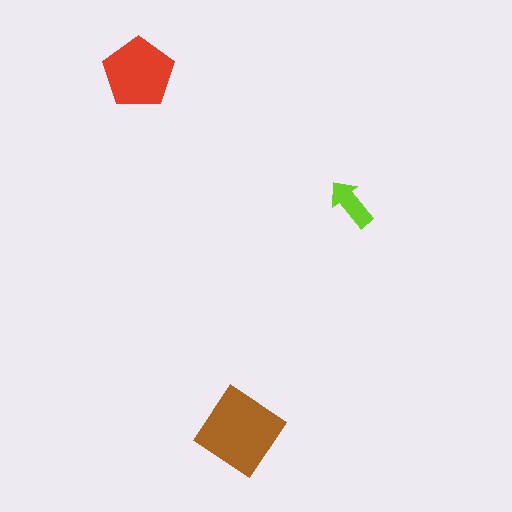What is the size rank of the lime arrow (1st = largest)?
3rd.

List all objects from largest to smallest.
The brown diamond, the red pentagon, the lime arrow.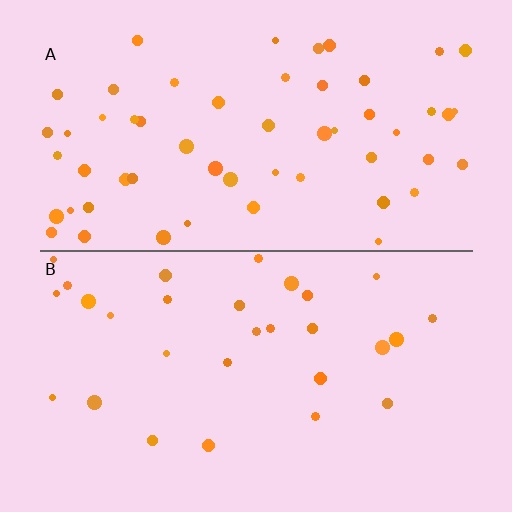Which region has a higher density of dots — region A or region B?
A (the top).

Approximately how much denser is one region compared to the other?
Approximately 2.0× — region A over region B.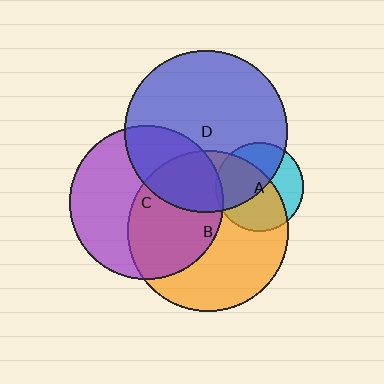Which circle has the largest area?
Circle D (blue).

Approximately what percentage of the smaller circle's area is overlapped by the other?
Approximately 65%.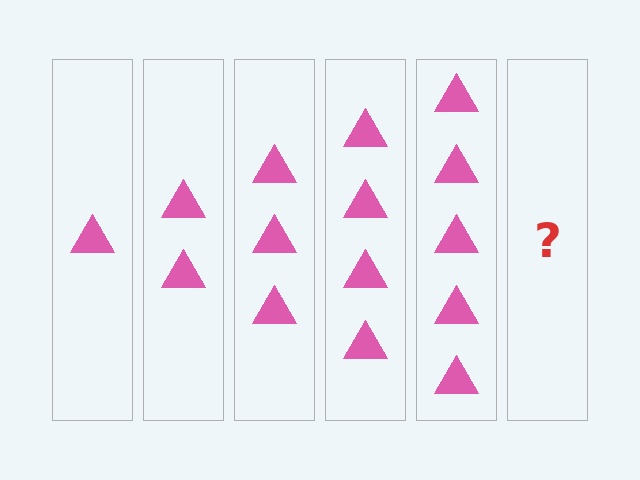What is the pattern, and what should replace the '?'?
The pattern is that each step adds one more triangle. The '?' should be 6 triangles.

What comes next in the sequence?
The next element should be 6 triangles.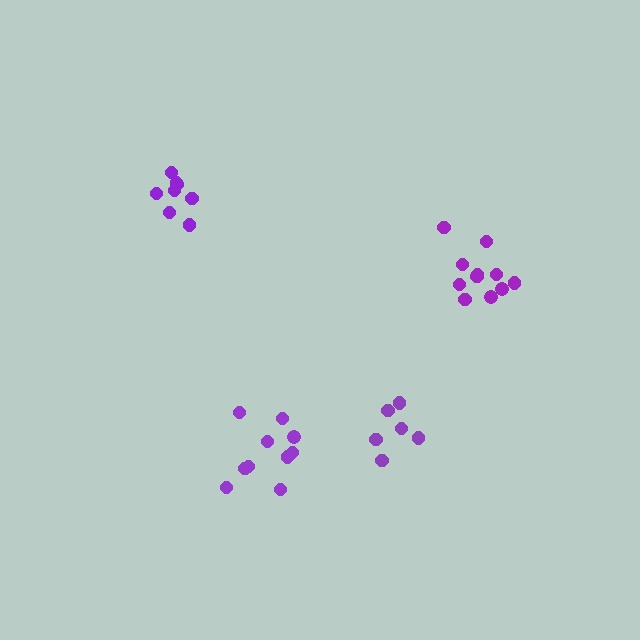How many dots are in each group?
Group 1: 11 dots, Group 2: 6 dots, Group 3: 8 dots, Group 4: 10 dots (35 total).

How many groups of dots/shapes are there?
There are 4 groups.